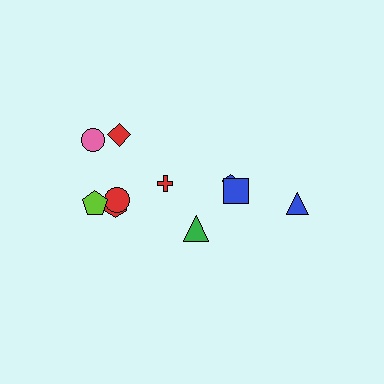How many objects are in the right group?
There are 4 objects.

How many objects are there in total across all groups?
There are 10 objects.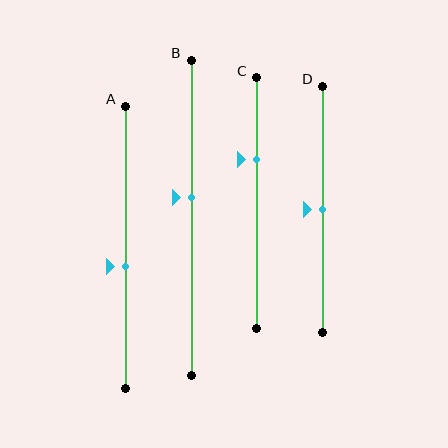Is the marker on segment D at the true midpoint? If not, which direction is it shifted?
Yes, the marker on segment D is at the true midpoint.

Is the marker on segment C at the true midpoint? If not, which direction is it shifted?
No, the marker on segment C is shifted upward by about 18% of the segment length.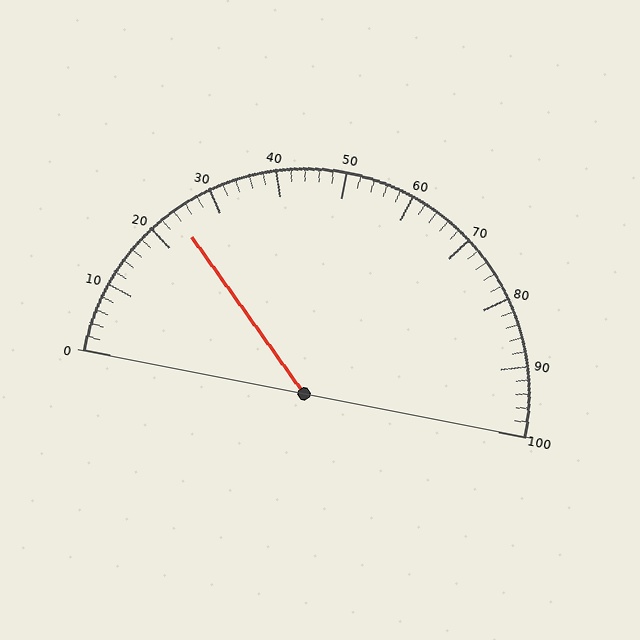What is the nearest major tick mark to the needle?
The nearest major tick mark is 20.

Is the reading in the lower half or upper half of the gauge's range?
The reading is in the lower half of the range (0 to 100).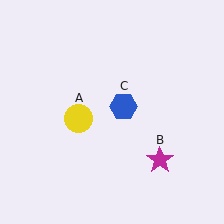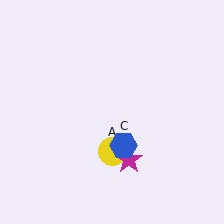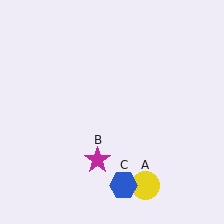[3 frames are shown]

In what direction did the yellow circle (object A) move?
The yellow circle (object A) moved down and to the right.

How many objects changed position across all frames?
3 objects changed position: yellow circle (object A), magenta star (object B), blue hexagon (object C).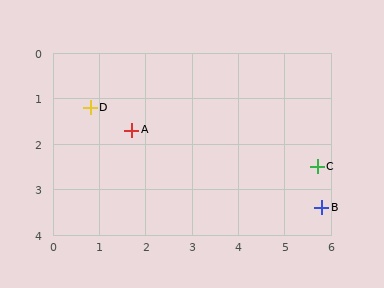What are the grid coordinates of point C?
Point C is at approximately (5.7, 2.5).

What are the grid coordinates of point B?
Point B is at approximately (5.8, 3.4).